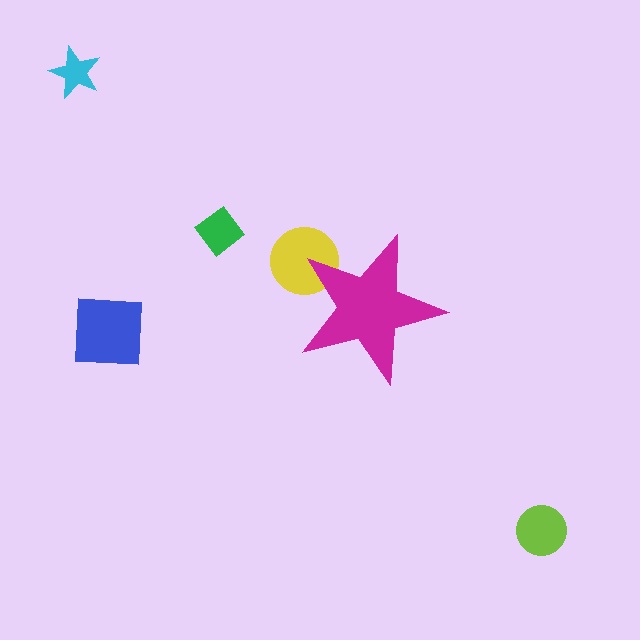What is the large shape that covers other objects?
A magenta star.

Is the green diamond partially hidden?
No, the green diamond is fully visible.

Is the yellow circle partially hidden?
Yes, the yellow circle is partially hidden behind the magenta star.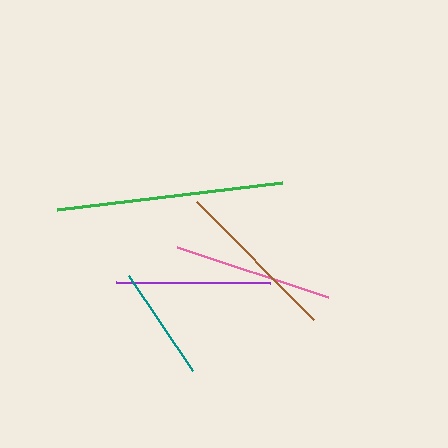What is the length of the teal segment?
The teal segment is approximately 115 pixels long.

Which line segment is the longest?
The green line is the longest at approximately 227 pixels.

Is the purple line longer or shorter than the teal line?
The purple line is longer than the teal line.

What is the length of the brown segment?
The brown segment is approximately 166 pixels long.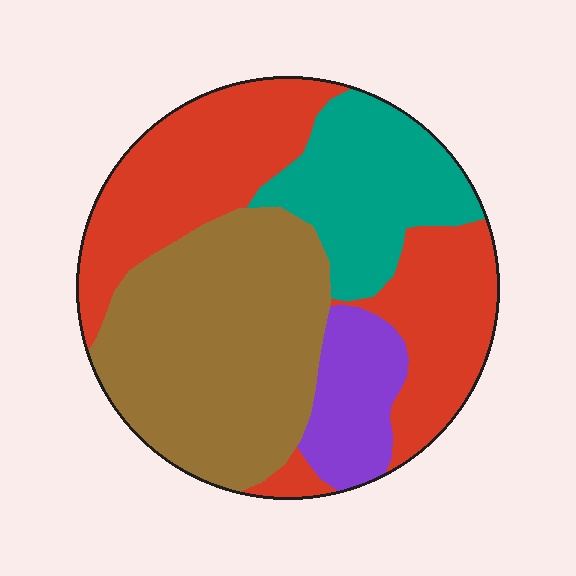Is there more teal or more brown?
Brown.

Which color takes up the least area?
Purple, at roughly 10%.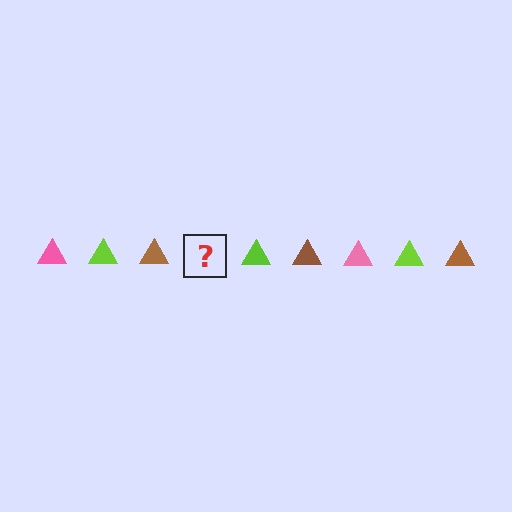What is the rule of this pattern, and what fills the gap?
The rule is that the pattern cycles through pink, lime, brown triangles. The gap should be filled with a pink triangle.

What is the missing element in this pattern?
The missing element is a pink triangle.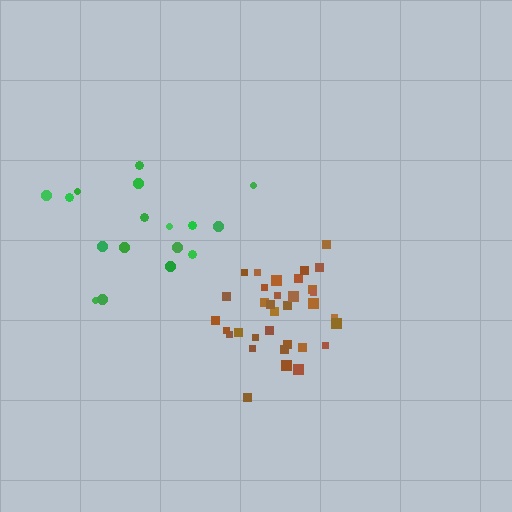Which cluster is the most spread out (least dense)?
Green.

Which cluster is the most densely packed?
Brown.